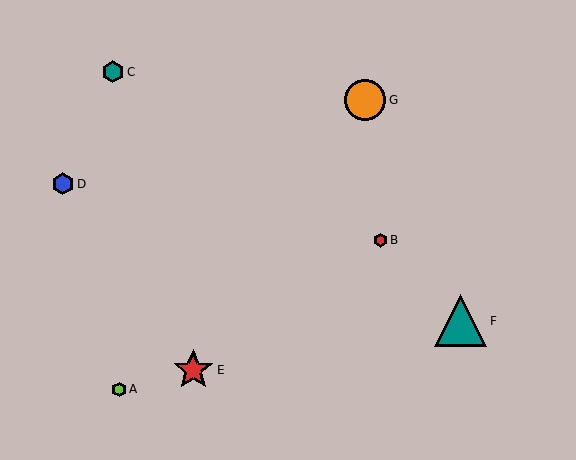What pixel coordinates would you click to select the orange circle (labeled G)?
Click at (365, 100) to select the orange circle G.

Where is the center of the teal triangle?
The center of the teal triangle is at (461, 320).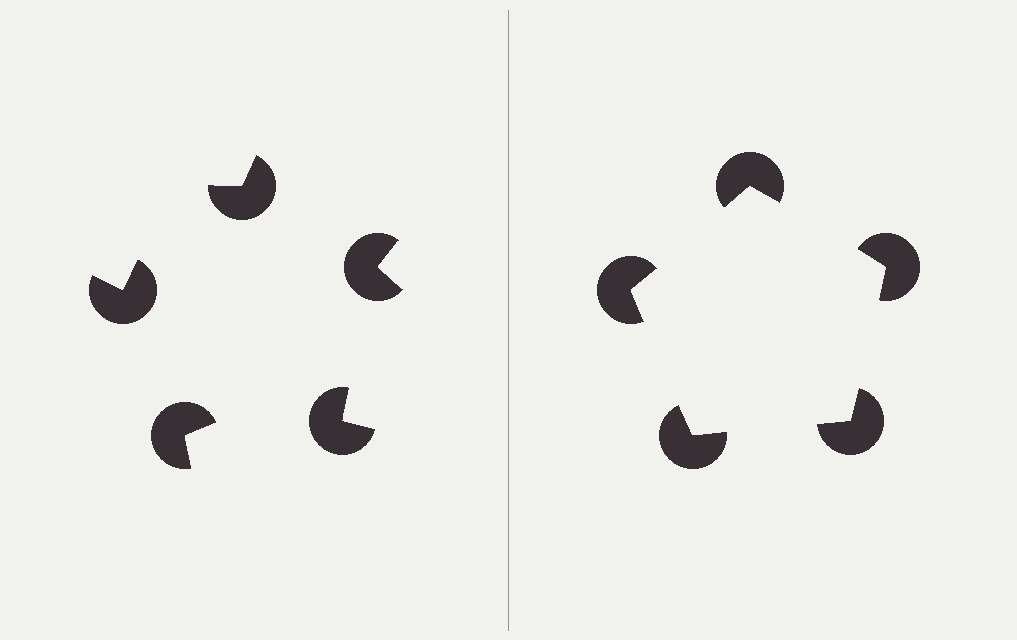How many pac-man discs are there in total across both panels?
10 — 5 on each side.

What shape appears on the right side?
An illusory pentagon.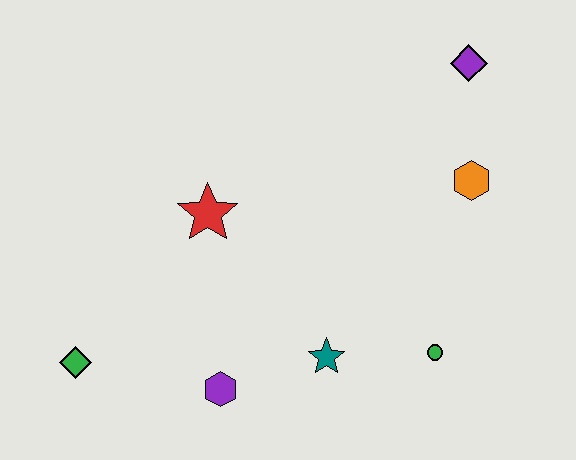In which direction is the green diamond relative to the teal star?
The green diamond is to the left of the teal star.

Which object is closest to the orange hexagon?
The purple diamond is closest to the orange hexagon.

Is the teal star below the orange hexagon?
Yes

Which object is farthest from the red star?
The purple diamond is farthest from the red star.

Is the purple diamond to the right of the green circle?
Yes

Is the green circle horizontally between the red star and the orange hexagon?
Yes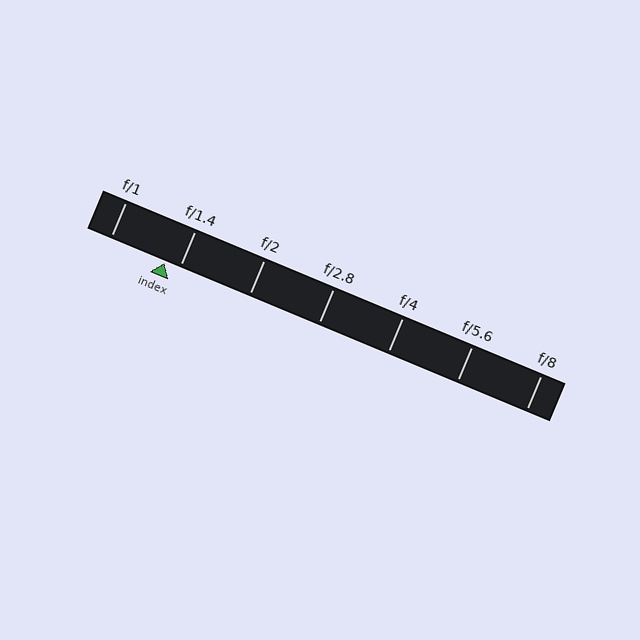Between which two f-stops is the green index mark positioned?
The index mark is between f/1 and f/1.4.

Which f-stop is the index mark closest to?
The index mark is closest to f/1.4.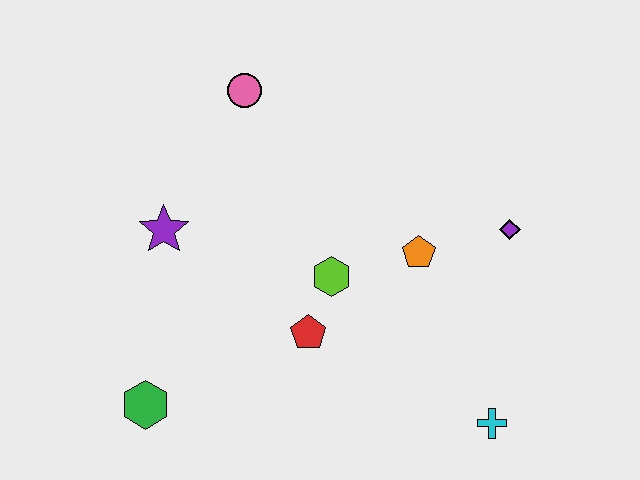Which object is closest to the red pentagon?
The lime hexagon is closest to the red pentagon.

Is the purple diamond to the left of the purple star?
No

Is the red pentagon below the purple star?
Yes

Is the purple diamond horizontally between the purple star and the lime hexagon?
No